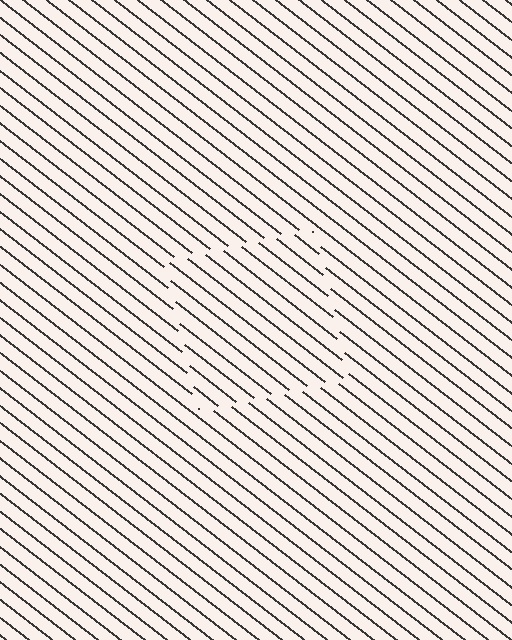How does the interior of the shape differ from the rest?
The interior of the shape contains the same grating, shifted by half a period — the contour is defined by the phase discontinuity where line-ends from the inner and outer gratings abut.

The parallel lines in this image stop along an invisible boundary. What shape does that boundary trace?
An illusory square. The interior of the shape contains the same grating, shifted by half a period — the contour is defined by the phase discontinuity where line-ends from the inner and outer gratings abut.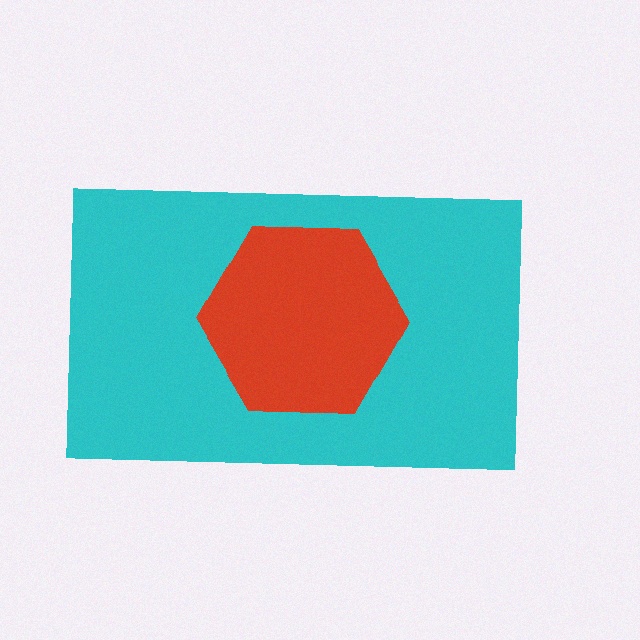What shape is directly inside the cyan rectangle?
The red hexagon.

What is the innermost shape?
The red hexagon.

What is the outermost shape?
The cyan rectangle.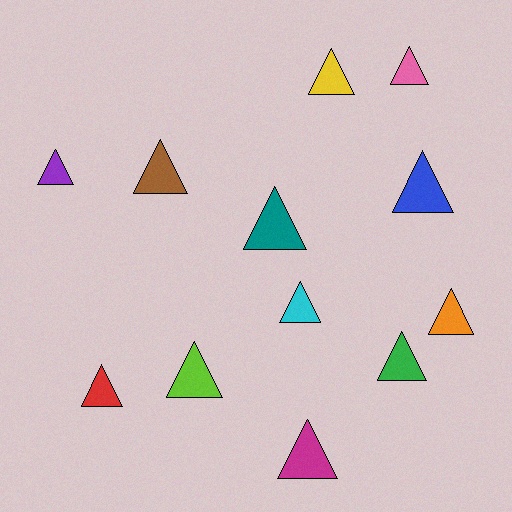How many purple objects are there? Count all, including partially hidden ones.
There is 1 purple object.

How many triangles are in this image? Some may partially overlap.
There are 12 triangles.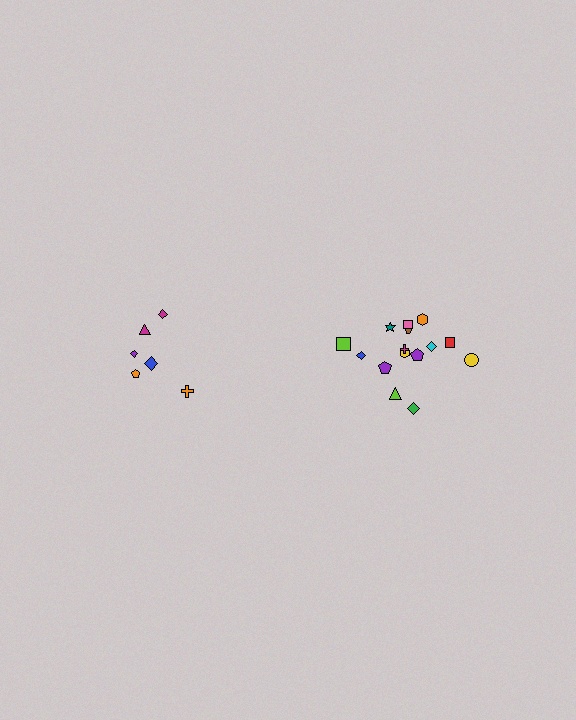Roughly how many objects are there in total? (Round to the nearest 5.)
Roughly 20 objects in total.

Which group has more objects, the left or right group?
The right group.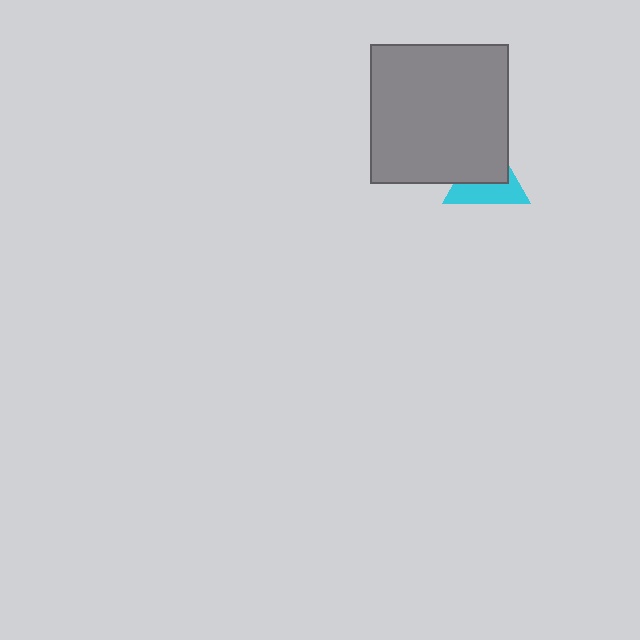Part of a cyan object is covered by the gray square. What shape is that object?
It is a triangle.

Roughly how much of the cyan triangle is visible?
About half of it is visible (roughly 47%).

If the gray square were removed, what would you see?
You would see the complete cyan triangle.